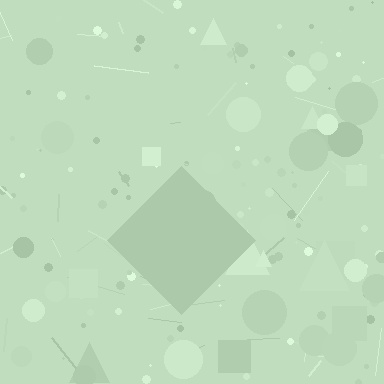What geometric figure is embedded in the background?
A diamond is embedded in the background.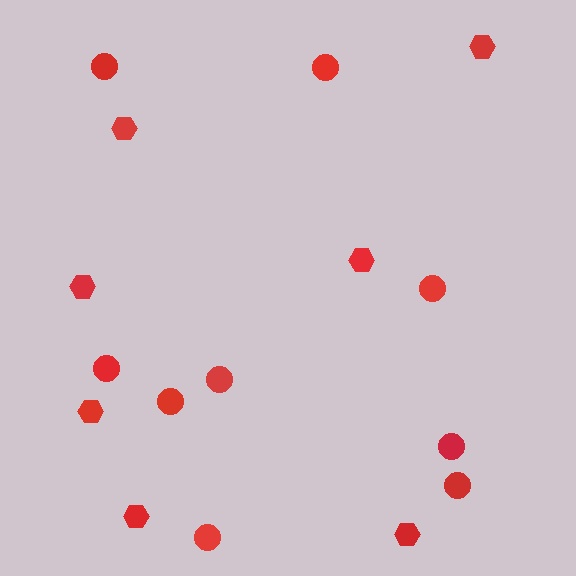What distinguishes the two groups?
There are 2 groups: one group of circles (9) and one group of hexagons (7).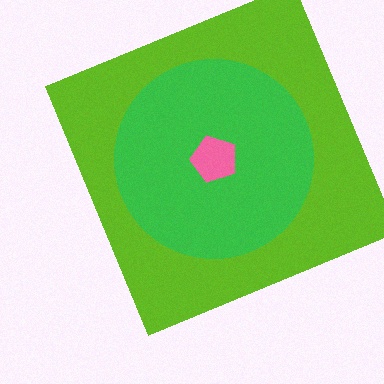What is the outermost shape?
The lime square.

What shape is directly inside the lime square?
The green circle.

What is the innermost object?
The pink pentagon.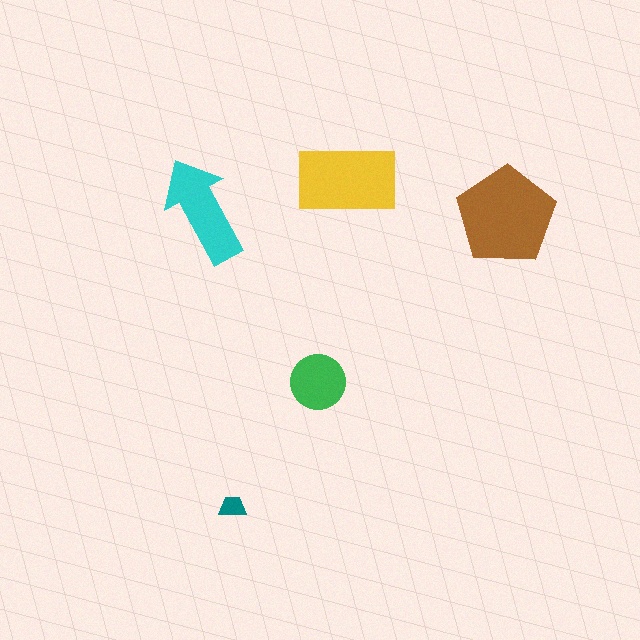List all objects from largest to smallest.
The brown pentagon, the yellow rectangle, the cyan arrow, the green circle, the teal trapezoid.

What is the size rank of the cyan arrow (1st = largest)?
3rd.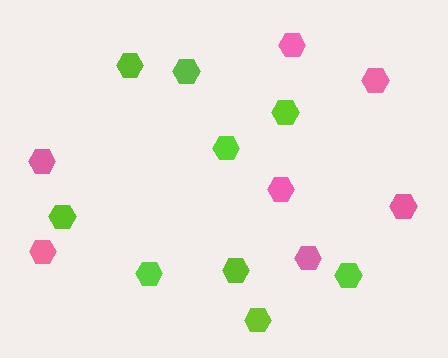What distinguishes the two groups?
There are 2 groups: one group of pink hexagons (7) and one group of lime hexagons (9).